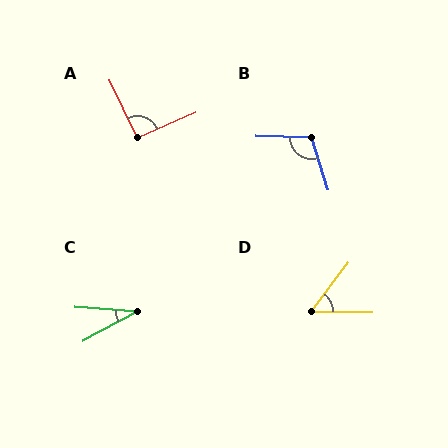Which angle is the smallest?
C, at approximately 32 degrees.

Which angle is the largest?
B, at approximately 108 degrees.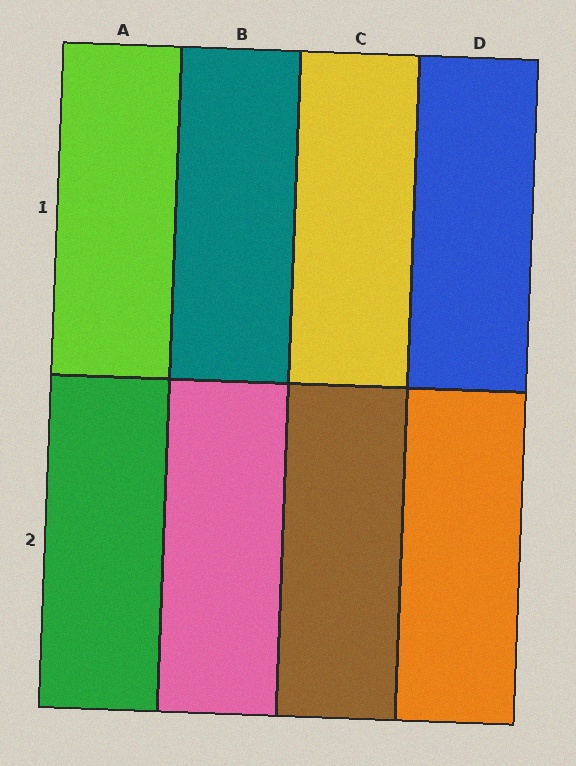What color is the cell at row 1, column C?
Yellow.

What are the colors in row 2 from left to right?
Green, pink, brown, orange.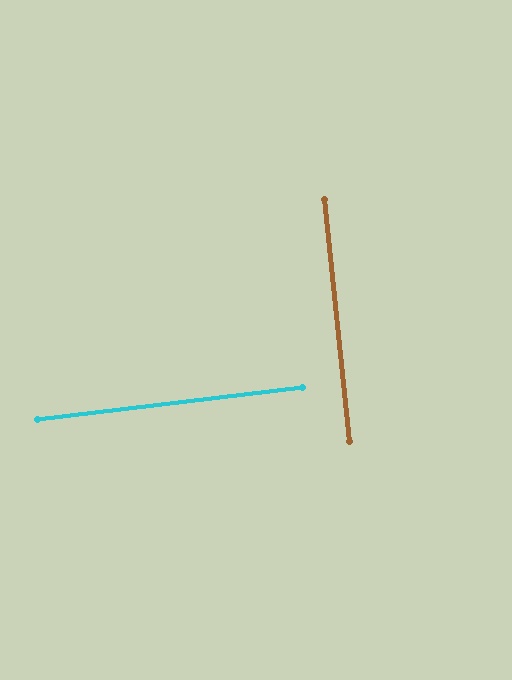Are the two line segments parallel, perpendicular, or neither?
Perpendicular — they meet at approximately 89°.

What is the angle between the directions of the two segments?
Approximately 89 degrees.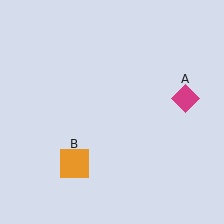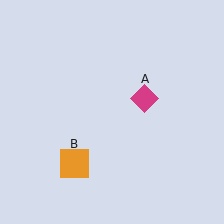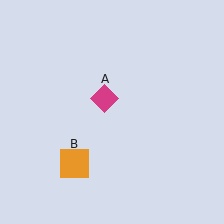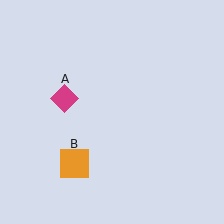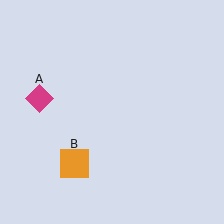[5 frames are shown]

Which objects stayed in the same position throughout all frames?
Orange square (object B) remained stationary.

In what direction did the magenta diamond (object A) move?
The magenta diamond (object A) moved left.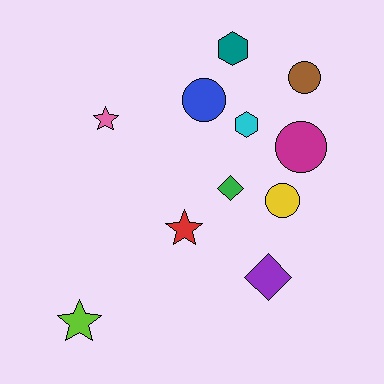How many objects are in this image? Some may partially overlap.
There are 11 objects.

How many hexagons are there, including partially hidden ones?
There are 2 hexagons.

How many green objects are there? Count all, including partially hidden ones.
There is 1 green object.